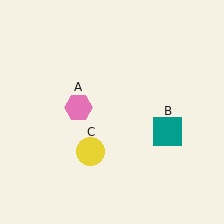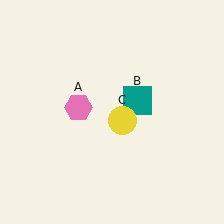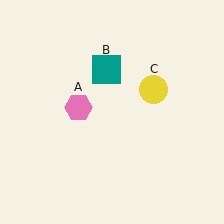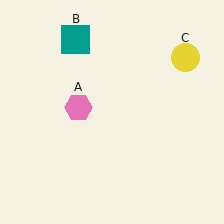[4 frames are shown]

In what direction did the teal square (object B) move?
The teal square (object B) moved up and to the left.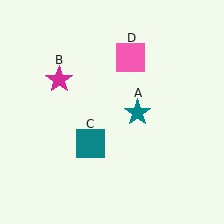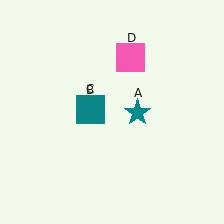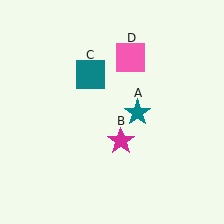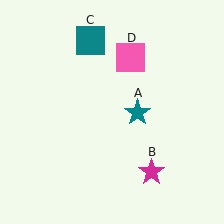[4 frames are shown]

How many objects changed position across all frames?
2 objects changed position: magenta star (object B), teal square (object C).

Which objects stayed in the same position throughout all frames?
Teal star (object A) and pink square (object D) remained stationary.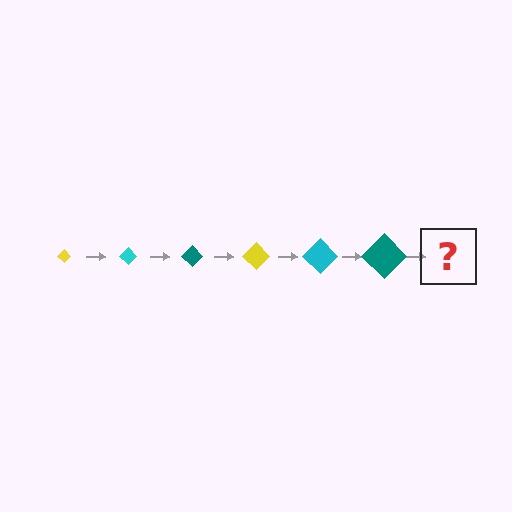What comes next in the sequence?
The next element should be a yellow diamond, larger than the previous one.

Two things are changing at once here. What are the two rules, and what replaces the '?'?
The two rules are that the diamond grows larger each step and the color cycles through yellow, cyan, and teal. The '?' should be a yellow diamond, larger than the previous one.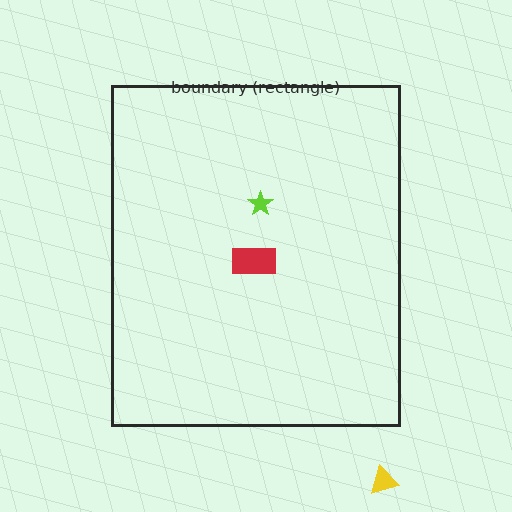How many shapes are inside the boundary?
2 inside, 1 outside.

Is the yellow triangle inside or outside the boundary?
Outside.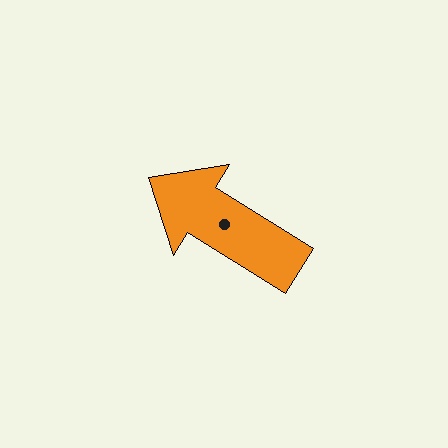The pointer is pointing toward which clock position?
Roughly 10 o'clock.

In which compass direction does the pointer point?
Northwest.